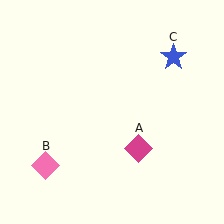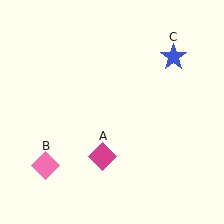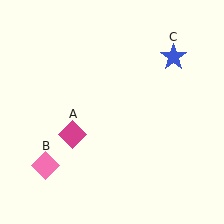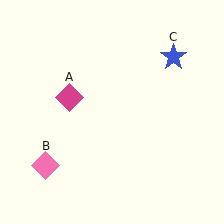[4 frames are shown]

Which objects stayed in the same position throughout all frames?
Pink diamond (object B) and blue star (object C) remained stationary.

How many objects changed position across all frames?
1 object changed position: magenta diamond (object A).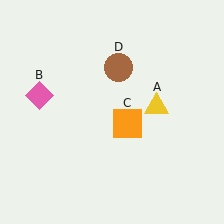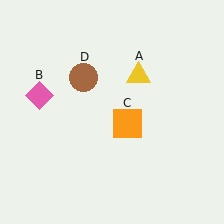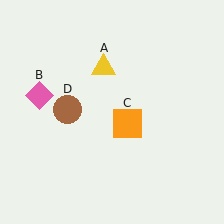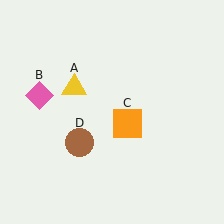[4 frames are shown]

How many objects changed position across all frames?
2 objects changed position: yellow triangle (object A), brown circle (object D).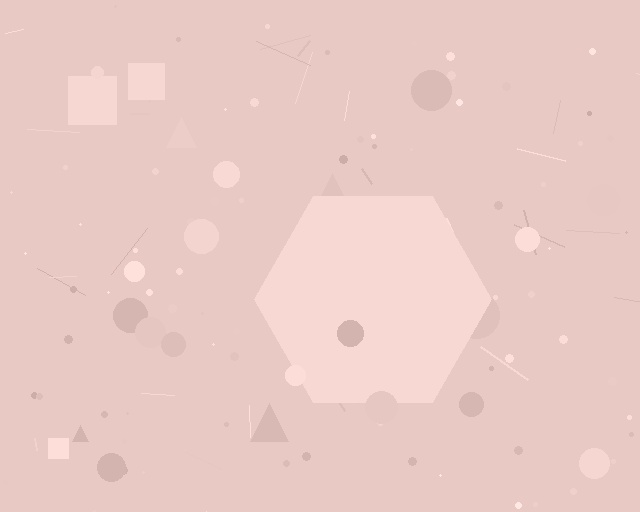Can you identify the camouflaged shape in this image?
The camouflaged shape is a hexagon.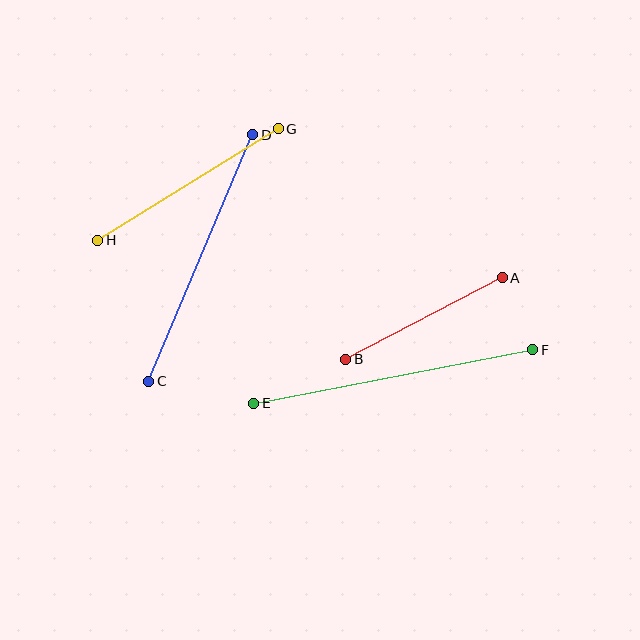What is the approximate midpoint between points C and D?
The midpoint is at approximately (201, 258) pixels.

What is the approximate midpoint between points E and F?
The midpoint is at approximately (393, 376) pixels.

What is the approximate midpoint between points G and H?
The midpoint is at approximately (188, 185) pixels.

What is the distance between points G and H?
The distance is approximately 212 pixels.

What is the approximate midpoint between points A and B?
The midpoint is at approximately (424, 319) pixels.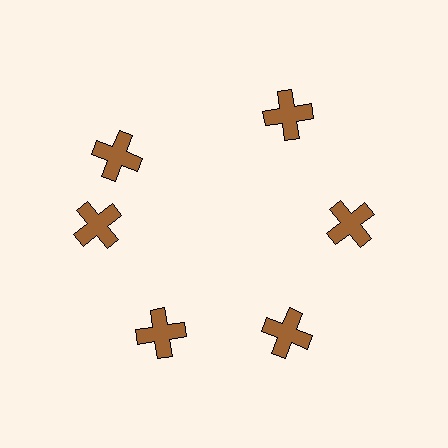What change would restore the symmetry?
The symmetry would be restored by rotating it back into even spacing with its neighbors so that all 6 crosses sit at equal angles and equal distance from the center.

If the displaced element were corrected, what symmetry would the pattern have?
It would have 6-fold rotational symmetry — the pattern would map onto itself every 60 degrees.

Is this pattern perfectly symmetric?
No. The 6 brown crosses are arranged in a ring, but one element near the 11 o'clock position is rotated out of alignment along the ring, breaking the 6-fold rotational symmetry.